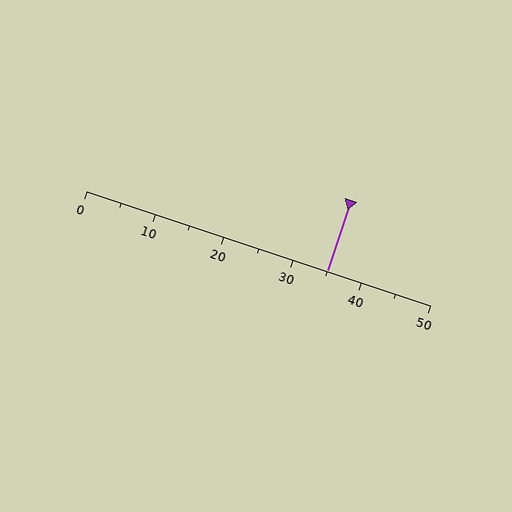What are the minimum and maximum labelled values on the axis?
The axis runs from 0 to 50.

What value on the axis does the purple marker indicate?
The marker indicates approximately 35.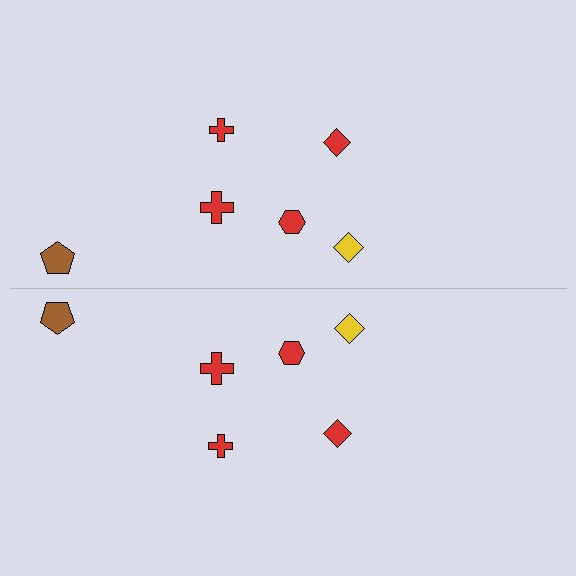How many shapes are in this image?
There are 12 shapes in this image.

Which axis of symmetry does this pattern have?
The pattern has a horizontal axis of symmetry running through the center of the image.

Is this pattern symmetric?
Yes, this pattern has bilateral (reflection) symmetry.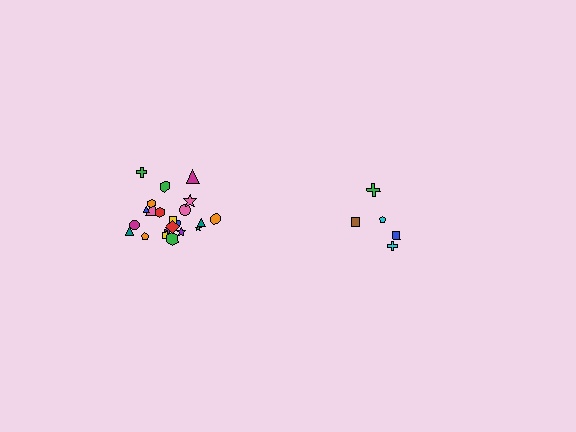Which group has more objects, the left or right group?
The left group.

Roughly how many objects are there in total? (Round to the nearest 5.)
Roughly 25 objects in total.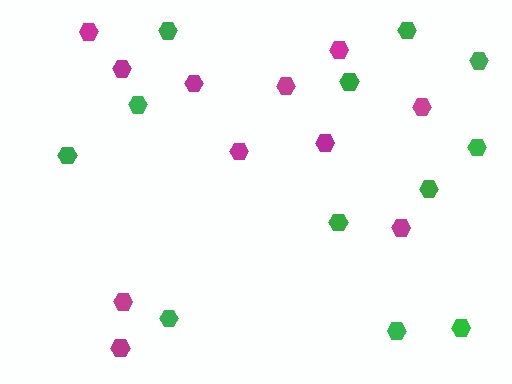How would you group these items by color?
There are 2 groups: one group of magenta hexagons (11) and one group of green hexagons (12).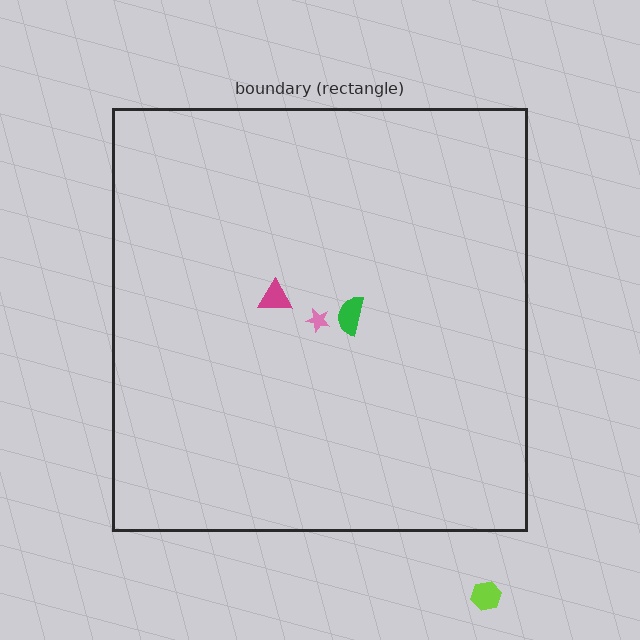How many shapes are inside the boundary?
3 inside, 1 outside.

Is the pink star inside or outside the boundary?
Inside.